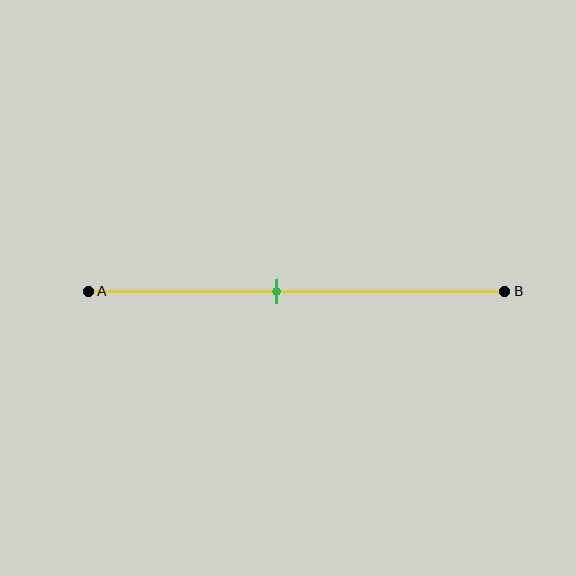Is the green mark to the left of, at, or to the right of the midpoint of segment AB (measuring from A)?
The green mark is to the left of the midpoint of segment AB.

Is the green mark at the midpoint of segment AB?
No, the mark is at about 45% from A, not at the 50% midpoint.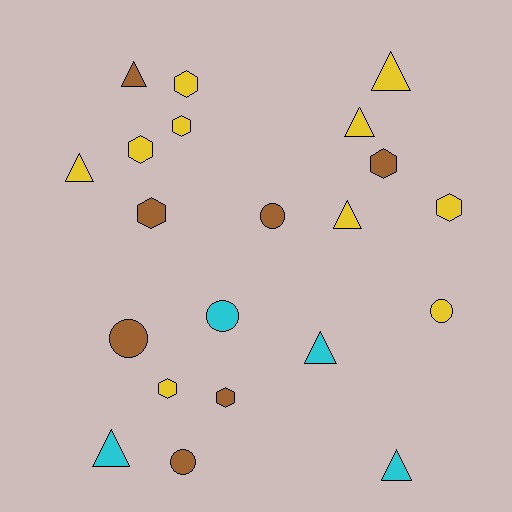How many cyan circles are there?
There is 1 cyan circle.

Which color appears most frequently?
Yellow, with 10 objects.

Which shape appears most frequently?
Hexagon, with 8 objects.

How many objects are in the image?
There are 21 objects.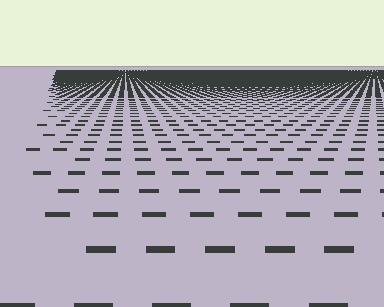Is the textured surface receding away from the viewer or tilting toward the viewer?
The surface is receding away from the viewer. Texture elements get smaller and denser toward the top.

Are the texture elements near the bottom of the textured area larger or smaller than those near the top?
Larger. Near the bottom, elements are closer to the viewer and appear at a bigger on-screen size.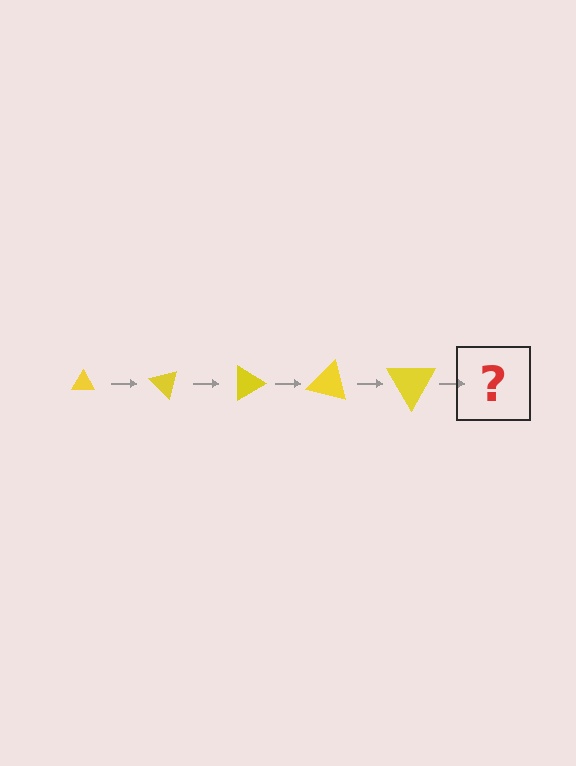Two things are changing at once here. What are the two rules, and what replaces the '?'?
The two rules are that the triangle grows larger each step and it rotates 45 degrees each step. The '?' should be a triangle, larger than the previous one and rotated 225 degrees from the start.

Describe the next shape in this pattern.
It should be a triangle, larger than the previous one and rotated 225 degrees from the start.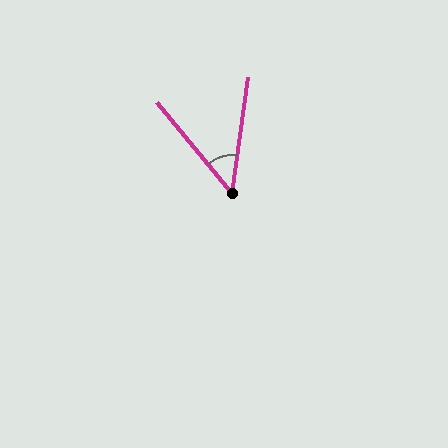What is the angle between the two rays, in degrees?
Approximately 47 degrees.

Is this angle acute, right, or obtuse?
It is acute.